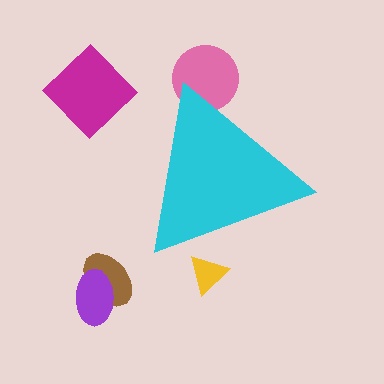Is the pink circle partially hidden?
Yes, the pink circle is partially hidden behind the cyan triangle.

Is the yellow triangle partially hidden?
Yes, the yellow triangle is partially hidden behind the cyan triangle.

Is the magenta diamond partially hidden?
No, the magenta diamond is fully visible.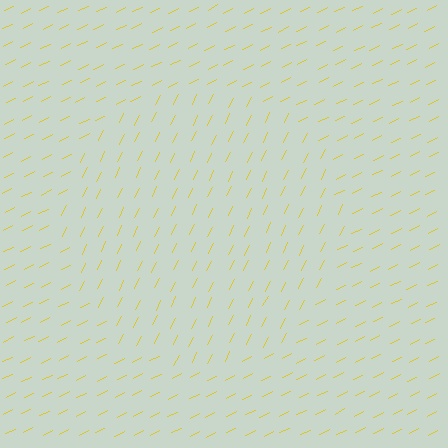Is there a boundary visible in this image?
Yes, there is a texture boundary formed by a change in line orientation.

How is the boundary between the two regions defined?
The boundary is defined purely by a change in line orientation (approximately 38 degrees difference). All lines are the same color and thickness.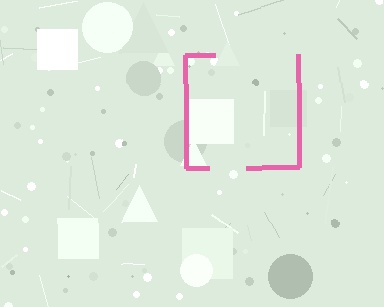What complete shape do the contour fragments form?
The contour fragments form a square.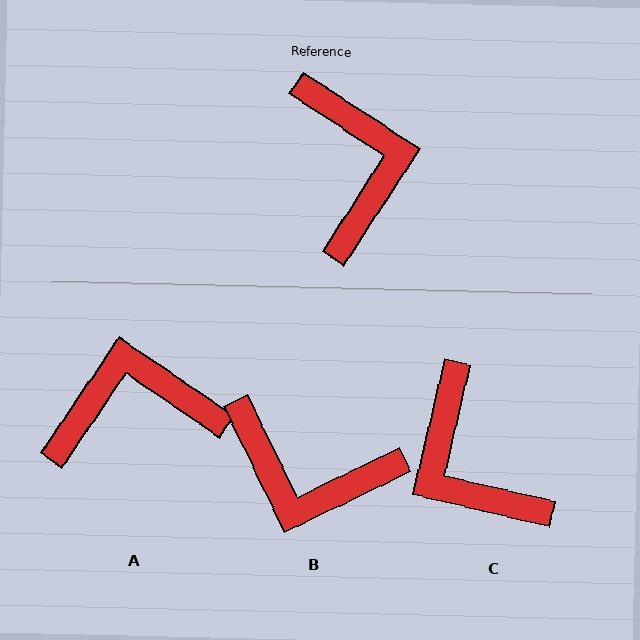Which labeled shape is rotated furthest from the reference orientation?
C, about 160 degrees away.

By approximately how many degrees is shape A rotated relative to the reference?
Approximately 89 degrees counter-clockwise.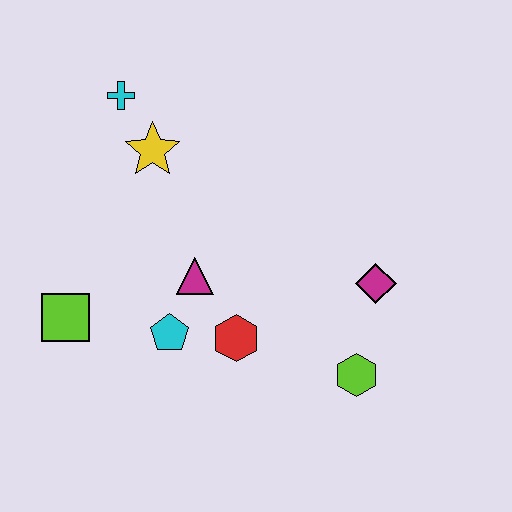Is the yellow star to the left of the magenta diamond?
Yes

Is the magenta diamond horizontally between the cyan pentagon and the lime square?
No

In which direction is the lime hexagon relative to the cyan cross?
The lime hexagon is below the cyan cross.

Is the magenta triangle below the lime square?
No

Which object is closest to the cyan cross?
The yellow star is closest to the cyan cross.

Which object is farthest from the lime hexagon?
The cyan cross is farthest from the lime hexagon.